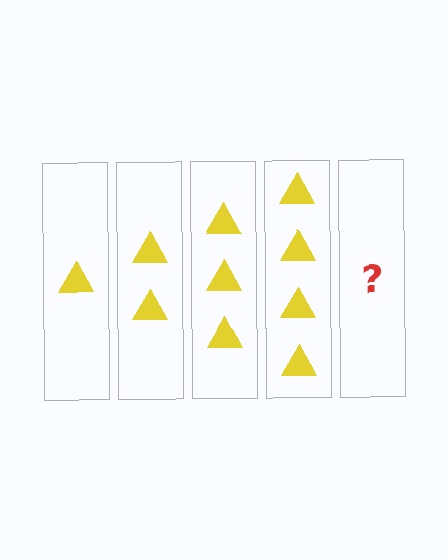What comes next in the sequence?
The next element should be 5 triangles.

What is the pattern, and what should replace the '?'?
The pattern is that each step adds one more triangle. The '?' should be 5 triangles.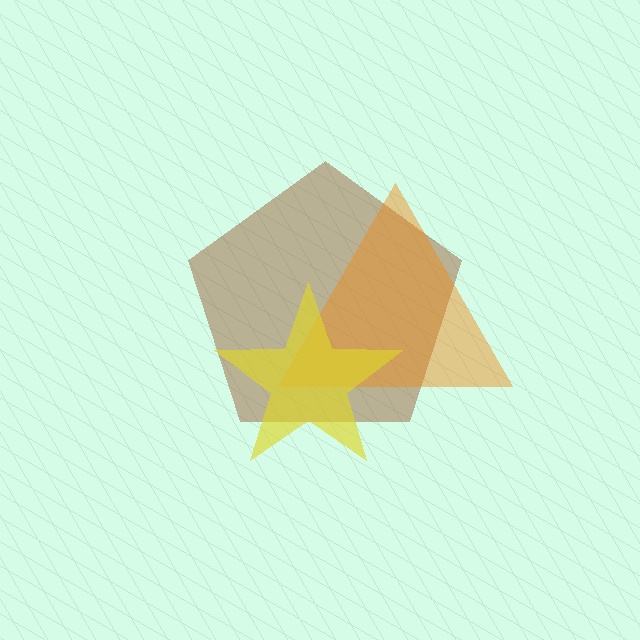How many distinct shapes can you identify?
There are 3 distinct shapes: a brown pentagon, an orange triangle, a yellow star.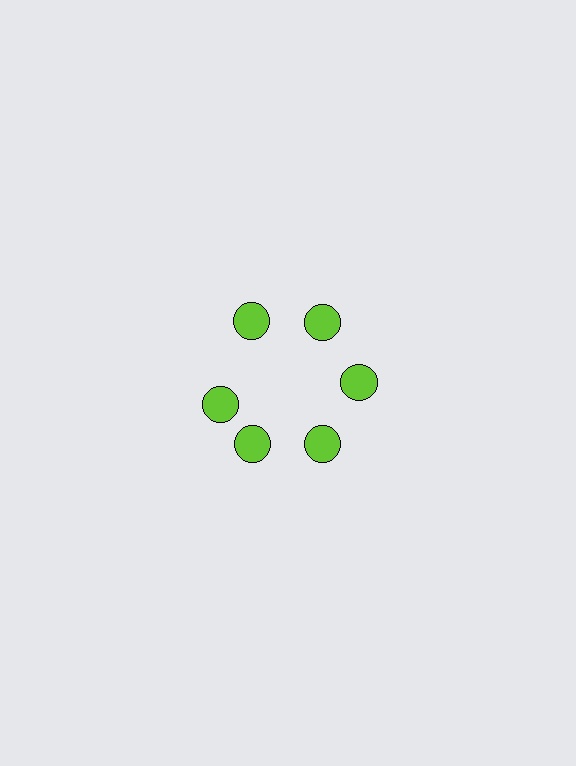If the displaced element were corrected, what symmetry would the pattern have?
It would have 6-fold rotational symmetry — the pattern would map onto itself every 60 degrees.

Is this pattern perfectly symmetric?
No. The 6 lime circles are arranged in a ring, but one element near the 9 o'clock position is rotated out of alignment along the ring, breaking the 6-fold rotational symmetry.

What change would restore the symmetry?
The symmetry would be restored by rotating it back into even spacing with its neighbors so that all 6 circles sit at equal angles and equal distance from the center.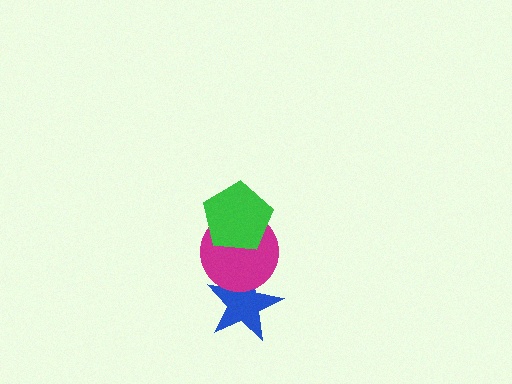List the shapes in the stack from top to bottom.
From top to bottom: the green pentagon, the magenta circle, the blue star.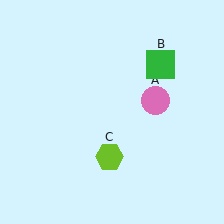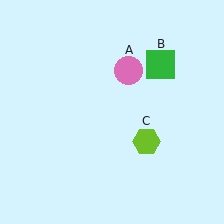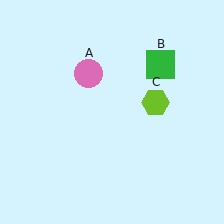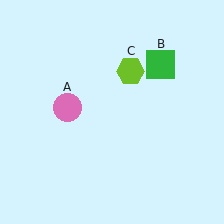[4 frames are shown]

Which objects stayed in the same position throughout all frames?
Green square (object B) remained stationary.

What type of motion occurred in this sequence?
The pink circle (object A), lime hexagon (object C) rotated counterclockwise around the center of the scene.